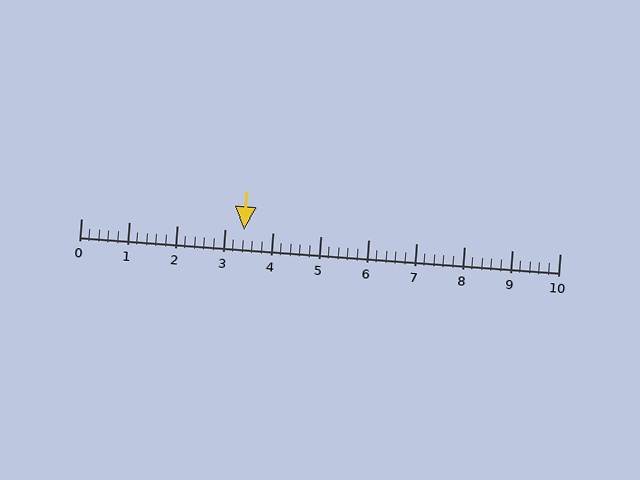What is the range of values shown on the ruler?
The ruler shows values from 0 to 10.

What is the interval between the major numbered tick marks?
The major tick marks are spaced 1 units apart.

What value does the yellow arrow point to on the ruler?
The yellow arrow points to approximately 3.4.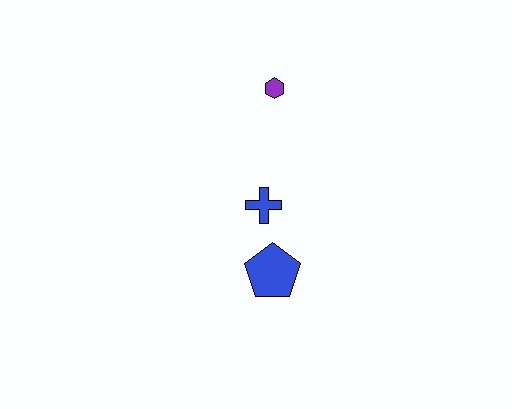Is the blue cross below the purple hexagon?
Yes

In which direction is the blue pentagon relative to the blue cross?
The blue pentagon is below the blue cross.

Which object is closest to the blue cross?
The blue pentagon is closest to the blue cross.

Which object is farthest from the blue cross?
The purple hexagon is farthest from the blue cross.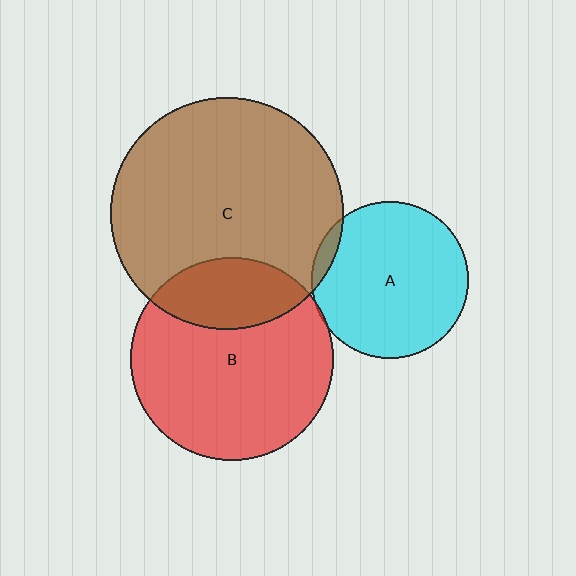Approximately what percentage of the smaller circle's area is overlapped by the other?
Approximately 25%.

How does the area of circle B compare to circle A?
Approximately 1.7 times.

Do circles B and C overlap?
Yes.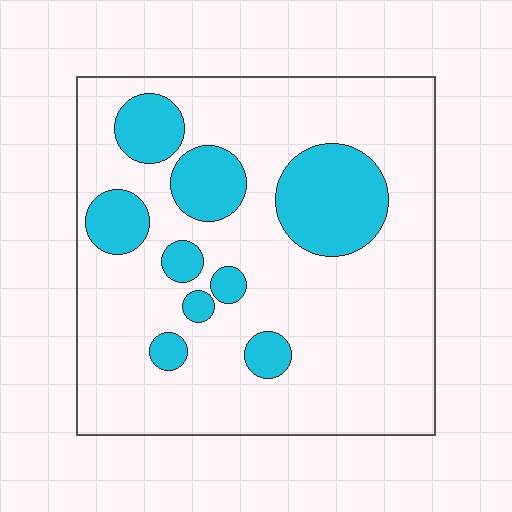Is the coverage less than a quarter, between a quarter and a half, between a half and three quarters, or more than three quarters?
Less than a quarter.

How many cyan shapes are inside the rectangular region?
9.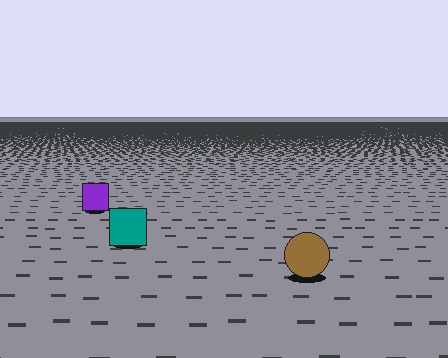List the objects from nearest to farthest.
From nearest to farthest: the brown circle, the teal square, the purple square.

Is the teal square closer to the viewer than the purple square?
Yes. The teal square is closer — you can tell from the texture gradient: the ground texture is coarser near it.